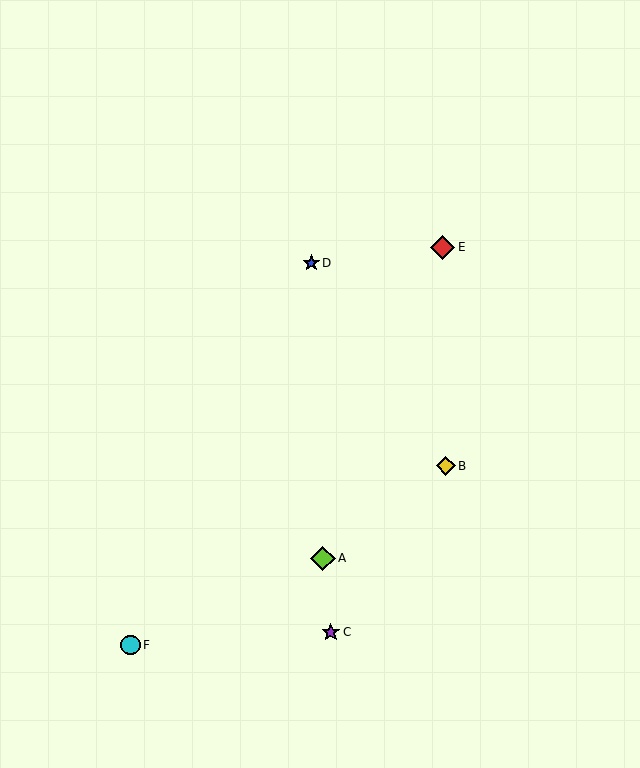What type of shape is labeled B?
Shape B is a yellow diamond.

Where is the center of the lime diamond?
The center of the lime diamond is at (323, 558).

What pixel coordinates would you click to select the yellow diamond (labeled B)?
Click at (446, 466) to select the yellow diamond B.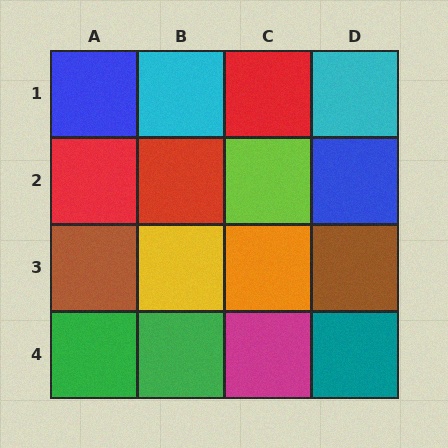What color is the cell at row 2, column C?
Lime.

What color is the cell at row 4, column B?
Green.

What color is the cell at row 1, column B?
Cyan.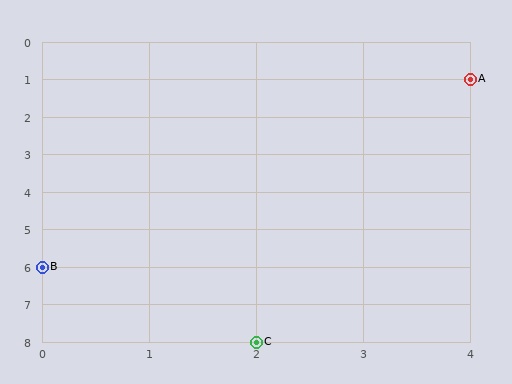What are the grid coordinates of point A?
Point A is at grid coordinates (4, 1).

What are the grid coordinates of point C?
Point C is at grid coordinates (2, 8).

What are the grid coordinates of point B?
Point B is at grid coordinates (0, 6).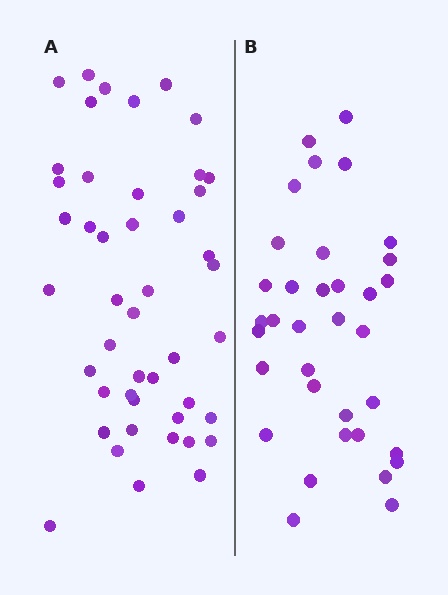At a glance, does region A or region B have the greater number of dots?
Region A (the left region) has more dots.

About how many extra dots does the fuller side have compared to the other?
Region A has roughly 12 or so more dots than region B.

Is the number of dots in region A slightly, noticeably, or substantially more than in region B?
Region A has noticeably more, but not dramatically so. The ratio is roughly 1.3 to 1.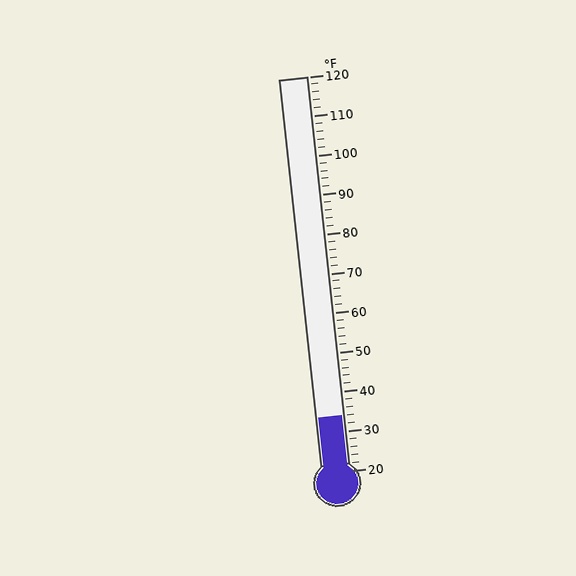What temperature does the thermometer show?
The thermometer shows approximately 34°F.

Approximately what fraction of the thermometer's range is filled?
The thermometer is filled to approximately 15% of its range.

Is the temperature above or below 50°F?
The temperature is below 50°F.